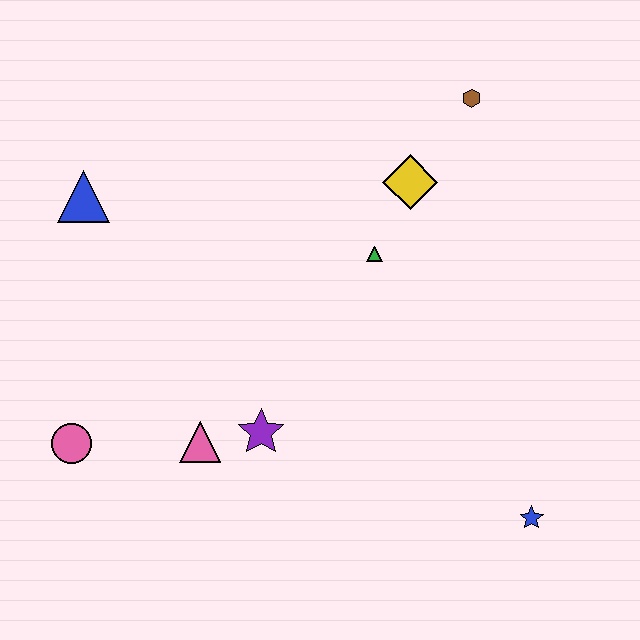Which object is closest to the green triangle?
The yellow diamond is closest to the green triangle.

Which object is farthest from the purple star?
The brown hexagon is farthest from the purple star.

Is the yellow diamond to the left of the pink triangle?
No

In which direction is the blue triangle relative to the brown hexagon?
The blue triangle is to the left of the brown hexagon.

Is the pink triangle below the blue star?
No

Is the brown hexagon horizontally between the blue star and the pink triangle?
Yes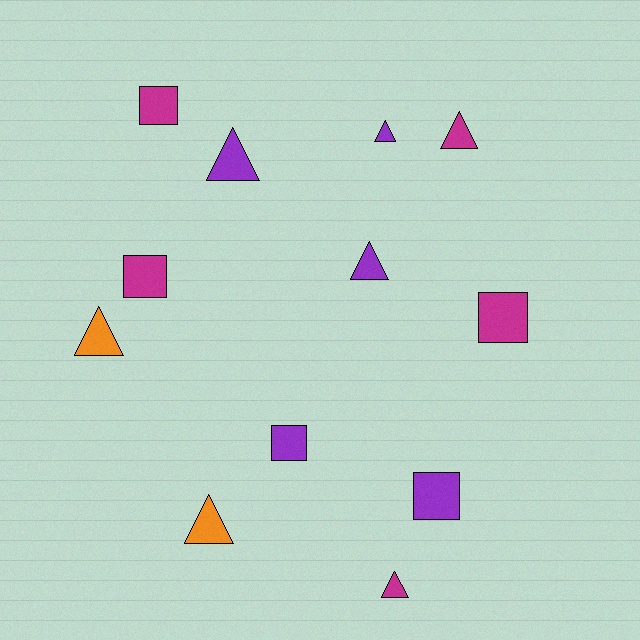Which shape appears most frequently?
Triangle, with 7 objects.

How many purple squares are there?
There are 2 purple squares.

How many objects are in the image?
There are 12 objects.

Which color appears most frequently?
Purple, with 5 objects.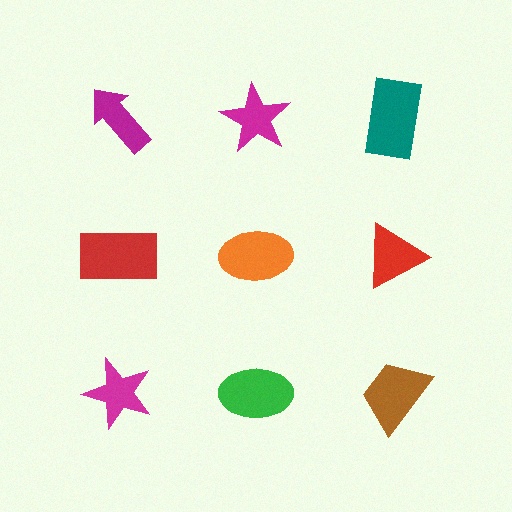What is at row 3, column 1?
A magenta star.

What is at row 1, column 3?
A teal rectangle.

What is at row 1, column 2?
A magenta star.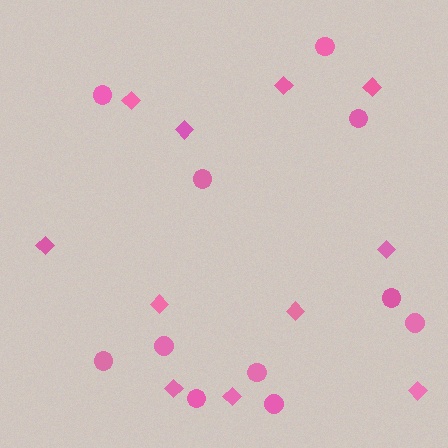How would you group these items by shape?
There are 2 groups: one group of circles (11) and one group of diamonds (11).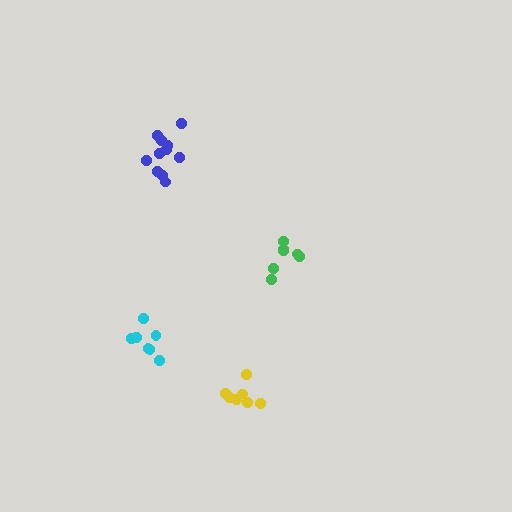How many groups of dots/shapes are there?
There are 4 groups.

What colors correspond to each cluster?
The clusters are colored: green, blue, cyan, yellow.